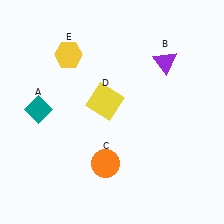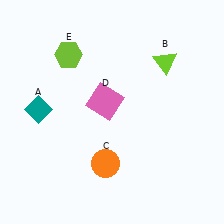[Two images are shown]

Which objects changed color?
B changed from purple to lime. D changed from yellow to pink. E changed from yellow to lime.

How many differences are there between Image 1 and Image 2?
There are 3 differences between the two images.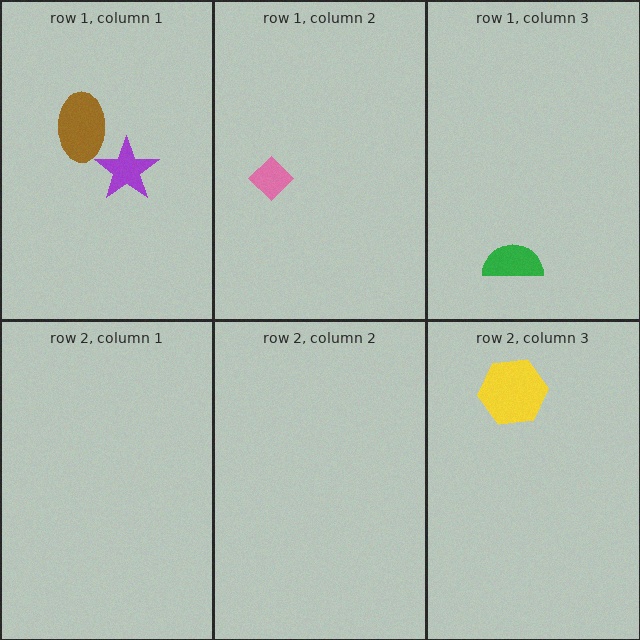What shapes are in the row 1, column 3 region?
The green semicircle.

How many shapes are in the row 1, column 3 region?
1.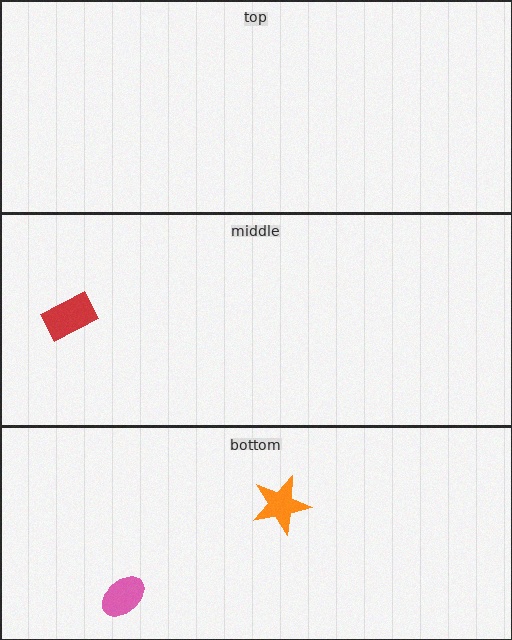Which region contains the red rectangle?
The middle region.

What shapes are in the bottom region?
The orange star, the pink ellipse.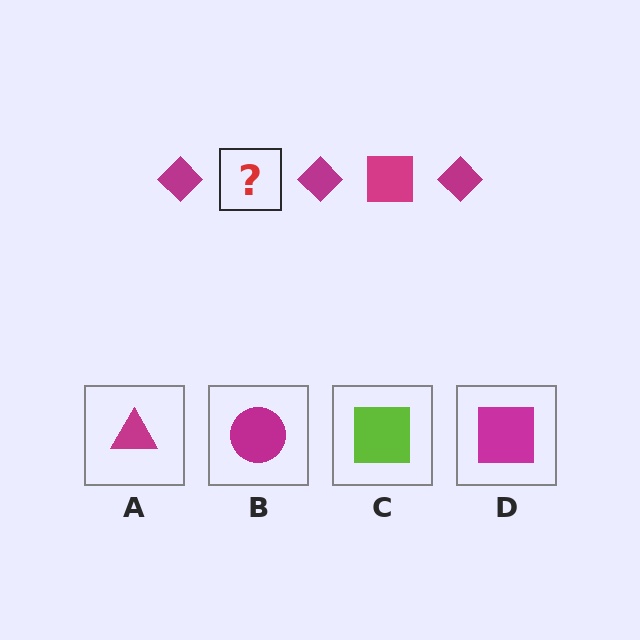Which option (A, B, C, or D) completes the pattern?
D.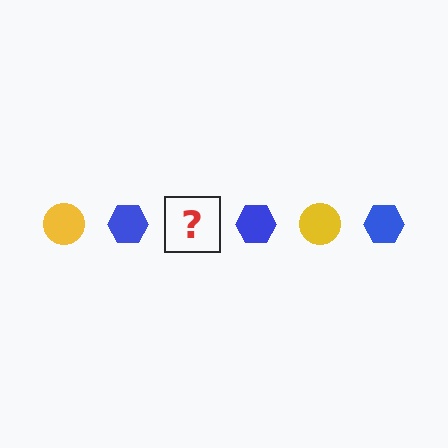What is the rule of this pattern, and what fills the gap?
The rule is that the pattern alternates between yellow circle and blue hexagon. The gap should be filled with a yellow circle.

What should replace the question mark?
The question mark should be replaced with a yellow circle.